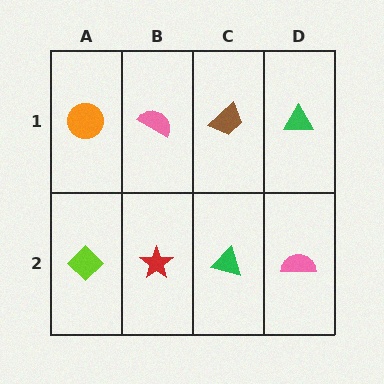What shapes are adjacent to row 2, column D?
A green triangle (row 1, column D), a green triangle (row 2, column C).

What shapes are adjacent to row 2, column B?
A pink semicircle (row 1, column B), a lime diamond (row 2, column A), a green triangle (row 2, column C).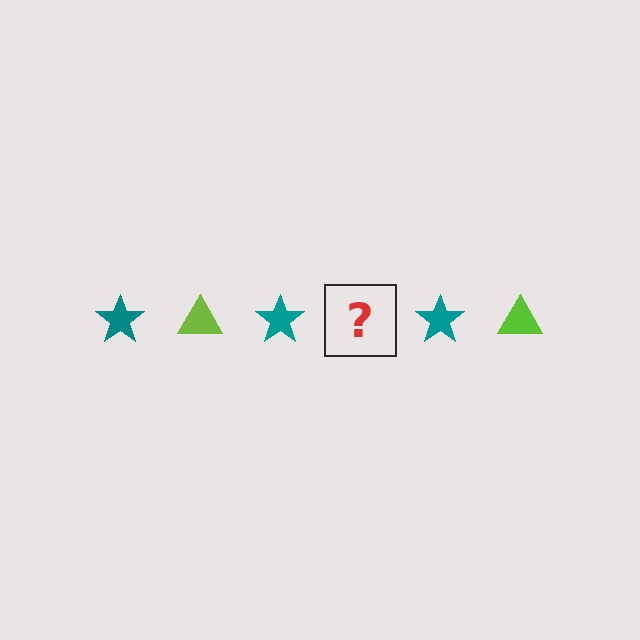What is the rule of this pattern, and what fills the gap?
The rule is that the pattern alternates between teal star and lime triangle. The gap should be filled with a lime triangle.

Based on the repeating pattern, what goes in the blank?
The blank should be a lime triangle.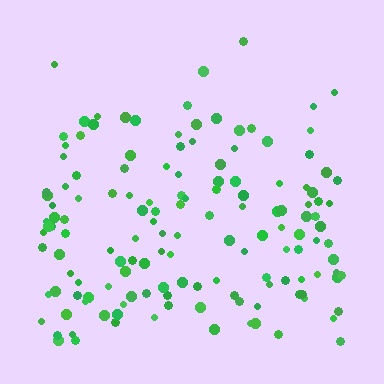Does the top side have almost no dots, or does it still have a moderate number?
Still a moderate number, just noticeably fewer than the bottom.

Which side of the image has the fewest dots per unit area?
The top.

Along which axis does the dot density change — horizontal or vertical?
Vertical.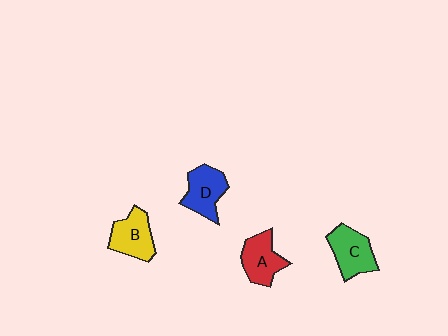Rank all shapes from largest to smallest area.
From largest to smallest: C (green), D (blue), B (yellow), A (red).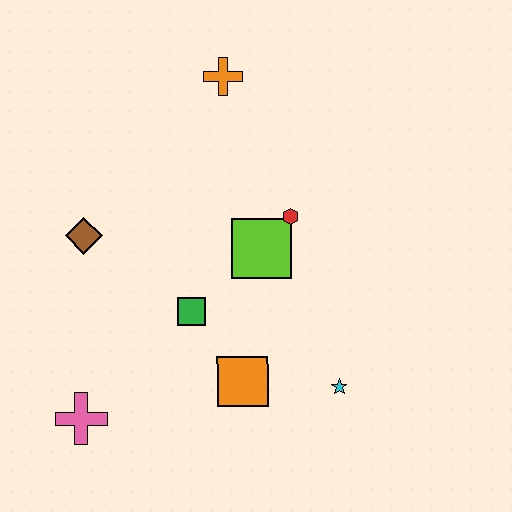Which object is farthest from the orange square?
The orange cross is farthest from the orange square.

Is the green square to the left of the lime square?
Yes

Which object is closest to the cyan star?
The orange square is closest to the cyan star.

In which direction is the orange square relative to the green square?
The orange square is below the green square.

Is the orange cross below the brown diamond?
No